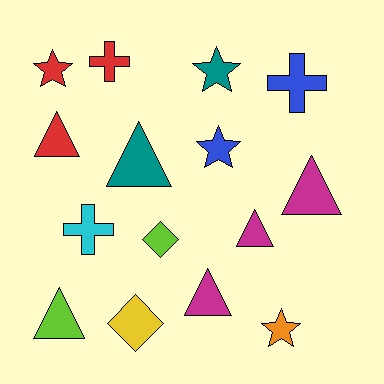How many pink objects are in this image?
There are no pink objects.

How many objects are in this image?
There are 15 objects.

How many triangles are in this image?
There are 6 triangles.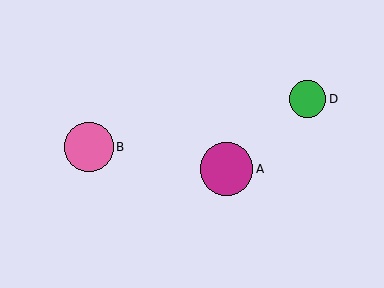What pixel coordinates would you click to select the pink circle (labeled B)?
Click at (89, 147) to select the pink circle B.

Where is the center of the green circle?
The center of the green circle is at (307, 99).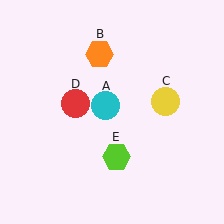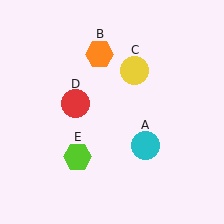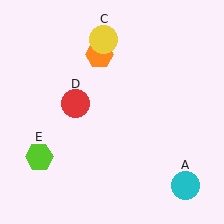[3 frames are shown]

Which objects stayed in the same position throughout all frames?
Orange hexagon (object B) and red circle (object D) remained stationary.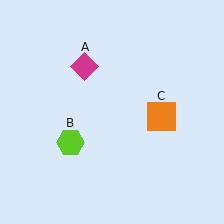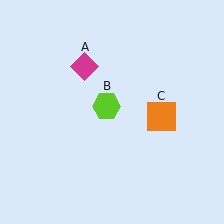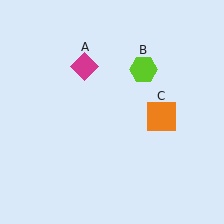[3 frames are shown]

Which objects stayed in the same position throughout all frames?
Magenta diamond (object A) and orange square (object C) remained stationary.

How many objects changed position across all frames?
1 object changed position: lime hexagon (object B).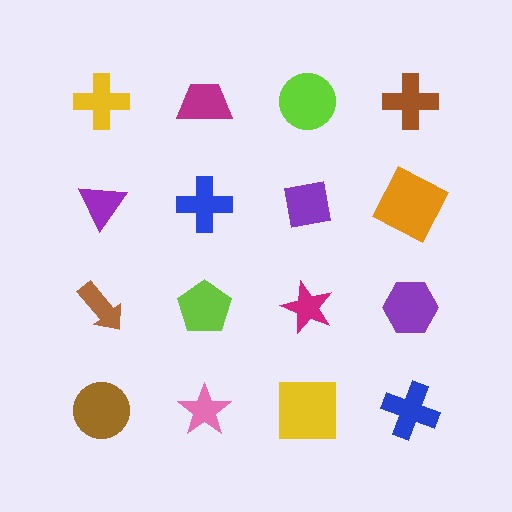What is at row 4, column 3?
A yellow square.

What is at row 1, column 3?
A lime circle.